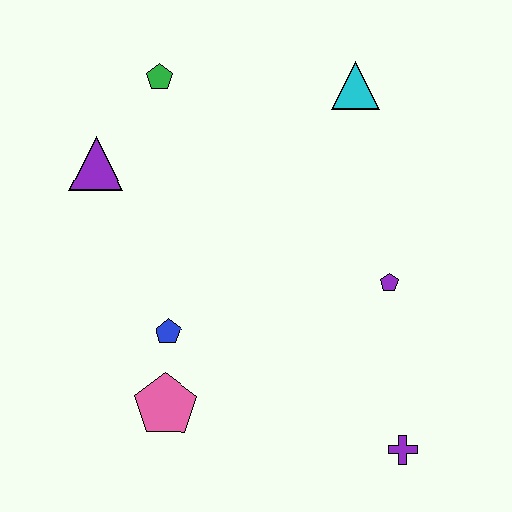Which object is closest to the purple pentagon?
The purple cross is closest to the purple pentagon.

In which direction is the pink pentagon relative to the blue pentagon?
The pink pentagon is below the blue pentagon.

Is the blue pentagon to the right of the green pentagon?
Yes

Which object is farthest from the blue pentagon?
The cyan triangle is farthest from the blue pentagon.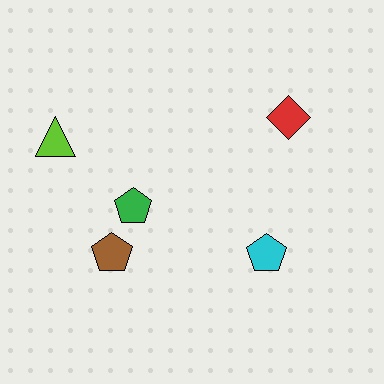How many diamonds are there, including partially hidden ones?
There is 1 diamond.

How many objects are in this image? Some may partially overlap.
There are 5 objects.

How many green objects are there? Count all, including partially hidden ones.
There is 1 green object.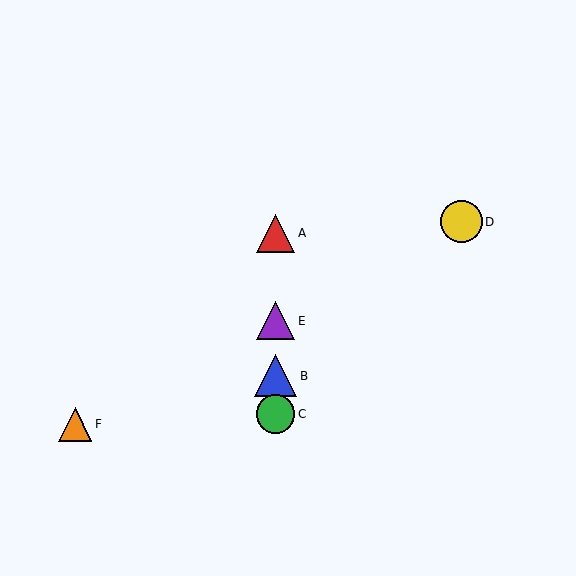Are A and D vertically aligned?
No, A is at x≈276 and D is at x≈461.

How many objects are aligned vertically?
4 objects (A, B, C, E) are aligned vertically.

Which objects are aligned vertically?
Objects A, B, C, E are aligned vertically.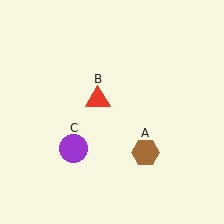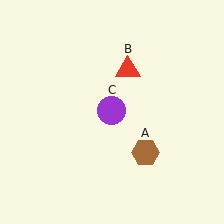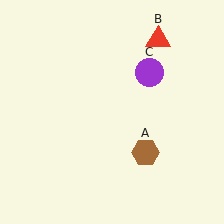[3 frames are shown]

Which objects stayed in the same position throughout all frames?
Brown hexagon (object A) remained stationary.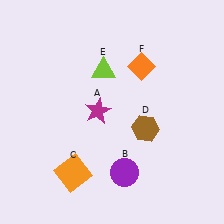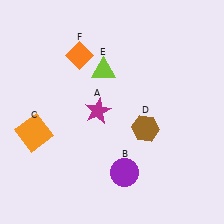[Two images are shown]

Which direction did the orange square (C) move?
The orange square (C) moved up.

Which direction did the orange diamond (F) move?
The orange diamond (F) moved left.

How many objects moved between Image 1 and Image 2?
2 objects moved between the two images.